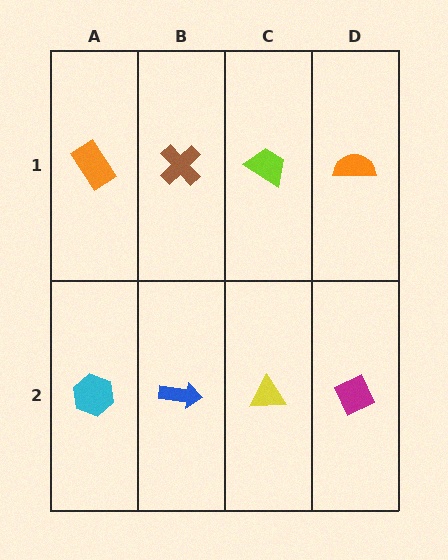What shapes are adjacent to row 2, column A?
An orange rectangle (row 1, column A), a blue arrow (row 2, column B).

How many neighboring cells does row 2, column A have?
2.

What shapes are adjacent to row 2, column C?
A lime trapezoid (row 1, column C), a blue arrow (row 2, column B), a magenta diamond (row 2, column D).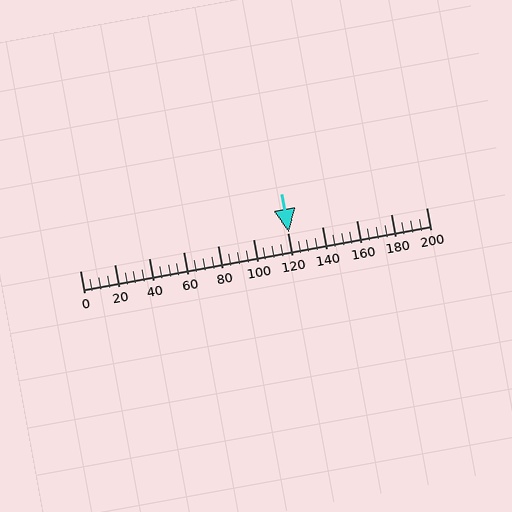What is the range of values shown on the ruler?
The ruler shows values from 0 to 200.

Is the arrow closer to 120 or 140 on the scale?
The arrow is closer to 120.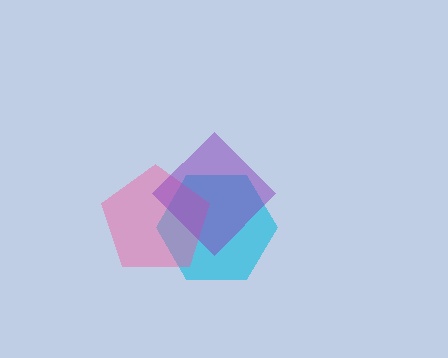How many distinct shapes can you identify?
There are 3 distinct shapes: a cyan hexagon, a pink pentagon, a purple diamond.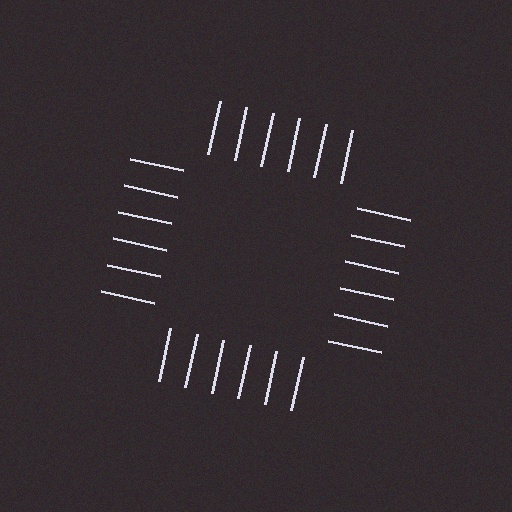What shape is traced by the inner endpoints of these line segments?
An illusory square — the line segments terminate on its edges but no continuous stroke is drawn.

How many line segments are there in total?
24 — 6 along each of the 4 edges.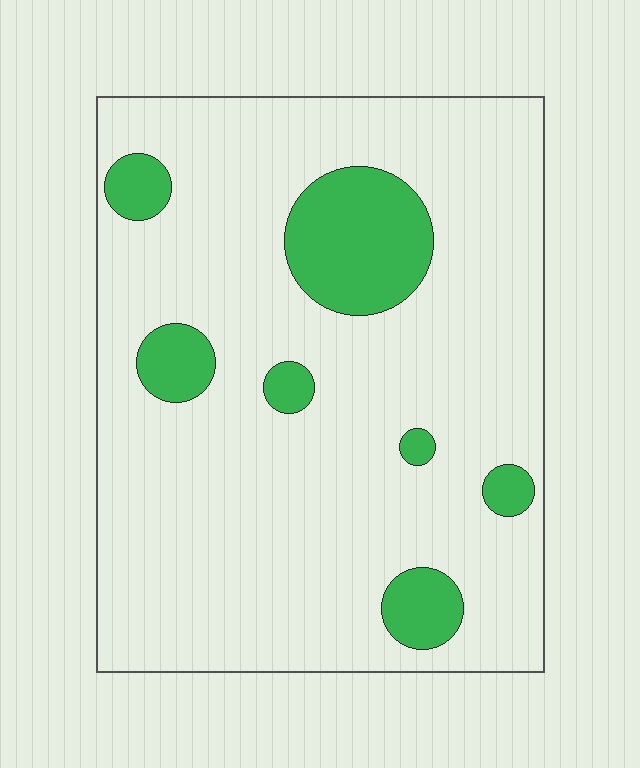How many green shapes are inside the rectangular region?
7.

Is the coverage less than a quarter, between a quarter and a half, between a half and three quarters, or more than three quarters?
Less than a quarter.